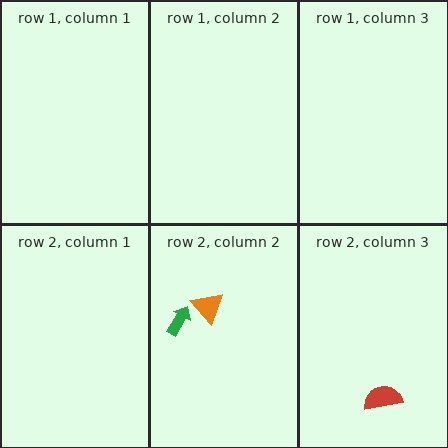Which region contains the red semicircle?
The row 2, column 3 region.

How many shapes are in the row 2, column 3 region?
1.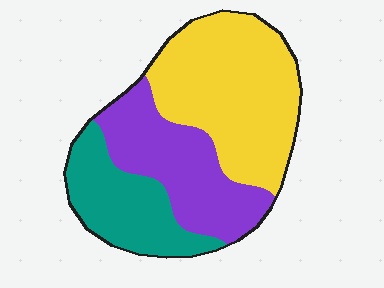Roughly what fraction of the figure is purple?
Purple takes up between a quarter and a half of the figure.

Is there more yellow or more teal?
Yellow.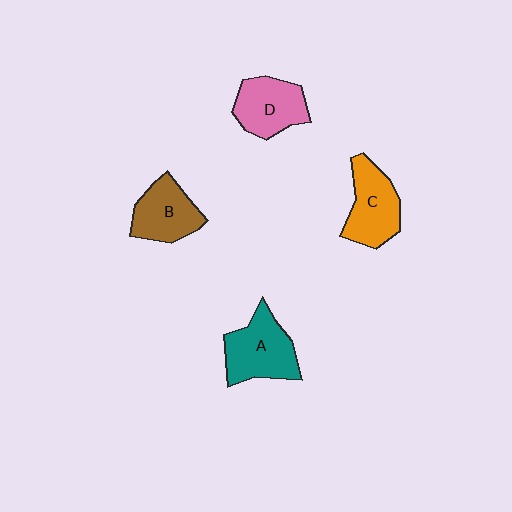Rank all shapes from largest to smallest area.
From largest to smallest: A (teal), C (orange), D (pink), B (brown).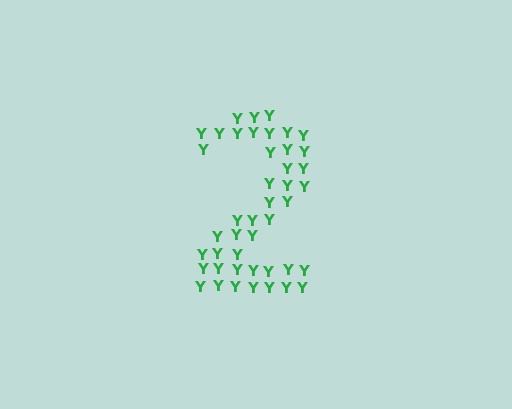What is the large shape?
The large shape is the digit 2.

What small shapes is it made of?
It is made of small letter Y's.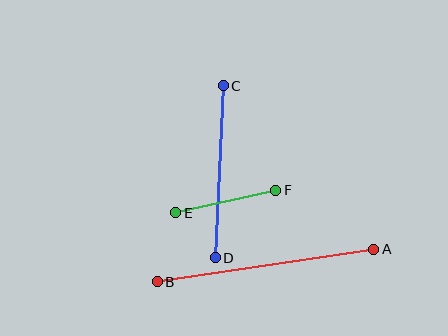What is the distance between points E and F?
The distance is approximately 102 pixels.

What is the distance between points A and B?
The distance is approximately 219 pixels.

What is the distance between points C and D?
The distance is approximately 172 pixels.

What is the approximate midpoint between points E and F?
The midpoint is at approximately (226, 201) pixels.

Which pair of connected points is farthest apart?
Points A and B are farthest apart.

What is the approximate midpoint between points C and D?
The midpoint is at approximately (219, 172) pixels.